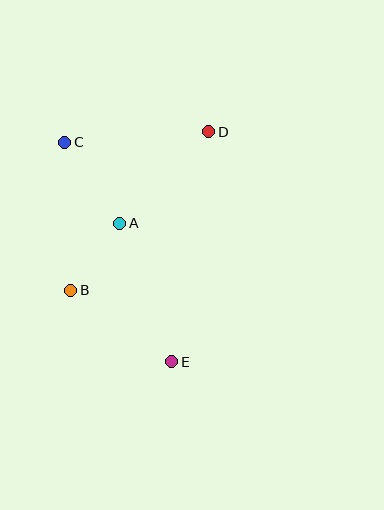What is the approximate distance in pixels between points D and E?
The distance between D and E is approximately 233 pixels.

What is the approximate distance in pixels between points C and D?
The distance between C and D is approximately 144 pixels.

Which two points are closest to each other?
Points A and B are closest to each other.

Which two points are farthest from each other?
Points C and E are farthest from each other.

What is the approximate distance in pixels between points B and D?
The distance between B and D is approximately 210 pixels.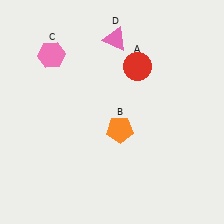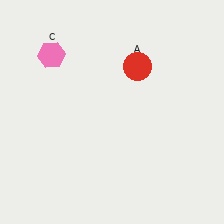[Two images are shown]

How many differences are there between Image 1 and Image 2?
There are 2 differences between the two images.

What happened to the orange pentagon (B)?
The orange pentagon (B) was removed in Image 2. It was in the bottom-right area of Image 1.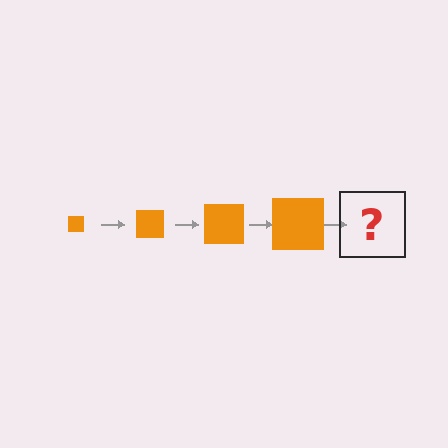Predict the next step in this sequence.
The next step is an orange square, larger than the previous one.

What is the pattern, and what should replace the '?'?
The pattern is that the square gets progressively larger each step. The '?' should be an orange square, larger than the previous one.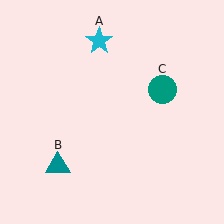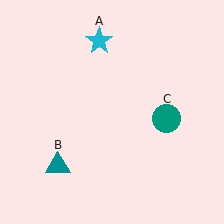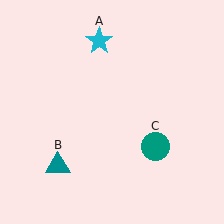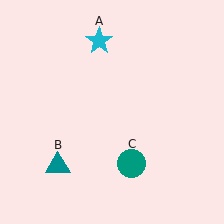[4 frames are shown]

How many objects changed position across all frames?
1 object changed position: teal circle (object C).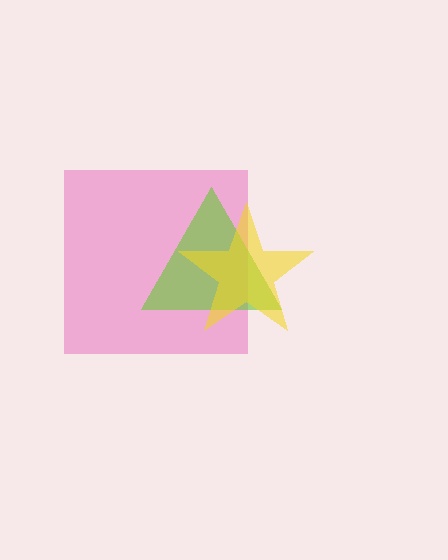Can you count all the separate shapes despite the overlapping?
Yes, there are 3 separate shapes.